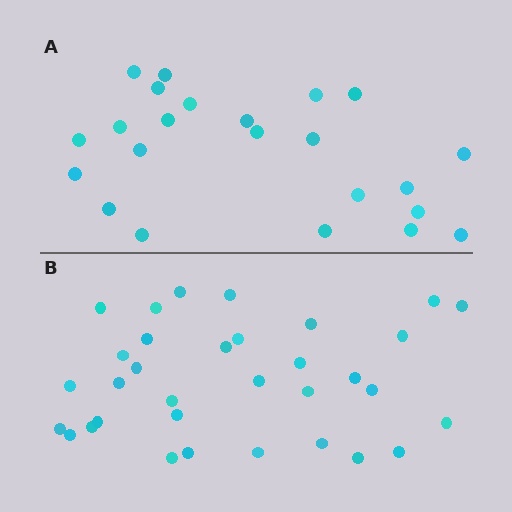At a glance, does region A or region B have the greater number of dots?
Region B (the bottom region) has more dots.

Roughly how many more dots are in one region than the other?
Region B has roughly 10 or so more dots than region A.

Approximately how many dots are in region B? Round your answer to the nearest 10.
About 30 dots. (The exact count is 33, which rounds to 30.)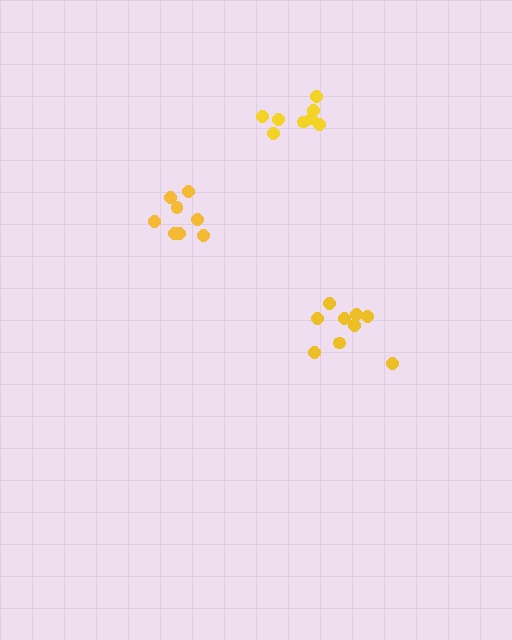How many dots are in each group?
Group 1: 8 dots, Group 2: 9 dots, Group 3: 8 dots (25 total).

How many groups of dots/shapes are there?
There are 3 groups.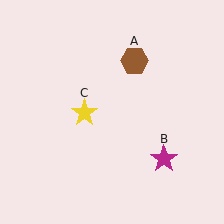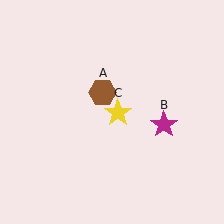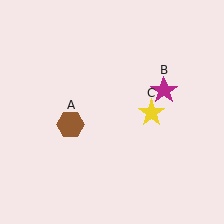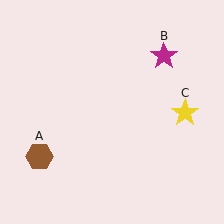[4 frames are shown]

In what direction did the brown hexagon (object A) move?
The brown hexagon (object A) moved down and to the left.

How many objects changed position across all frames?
3 objects changed position: brown hexagon (object A), magenta star (object B), yellow star (object C).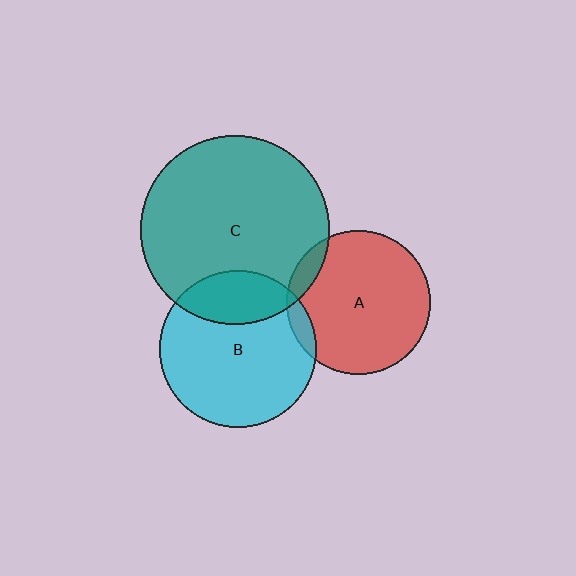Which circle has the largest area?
Circle C (teal).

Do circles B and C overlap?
Yes.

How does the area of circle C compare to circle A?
Approximately 1.7 times.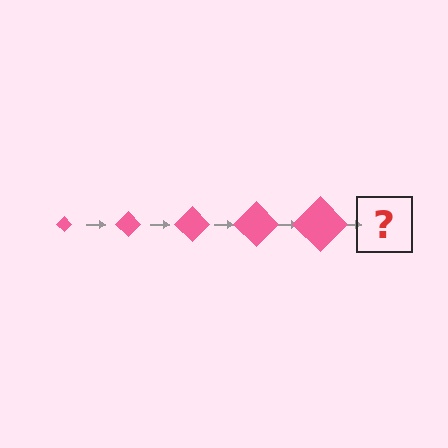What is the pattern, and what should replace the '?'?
The pattern is that the diamond gets progressively larger each step. The '?' should be a pink diamond, larger than the previous one.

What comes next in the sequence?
The next element should be a pink diamond, larger than the previous one.